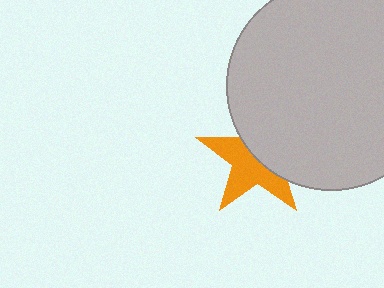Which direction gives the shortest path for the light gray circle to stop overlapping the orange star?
Moving toward the upper-right gives the shortest separation.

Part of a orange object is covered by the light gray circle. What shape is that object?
It is a star.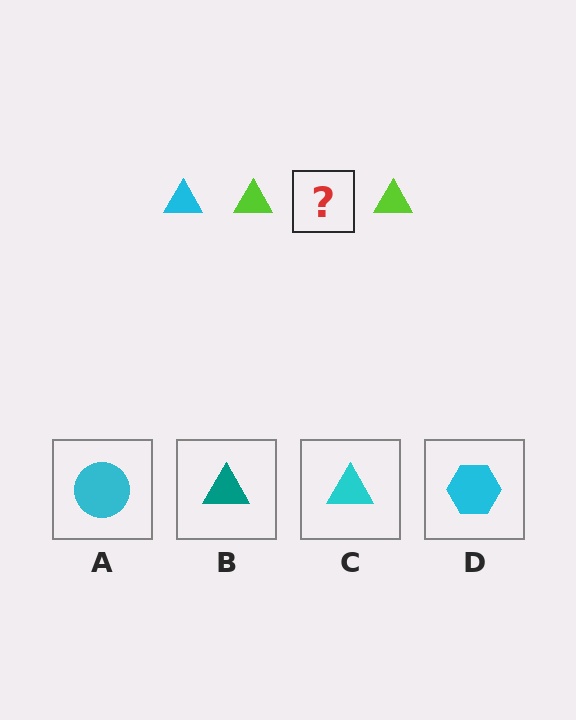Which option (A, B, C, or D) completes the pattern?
C.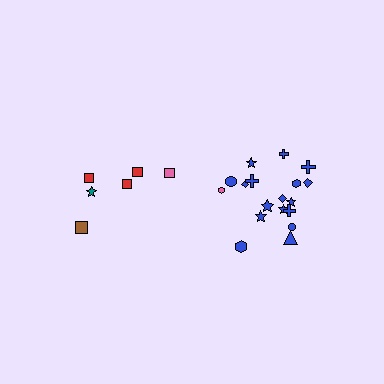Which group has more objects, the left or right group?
The right group.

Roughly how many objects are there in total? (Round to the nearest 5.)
Roughly 25 objects in total.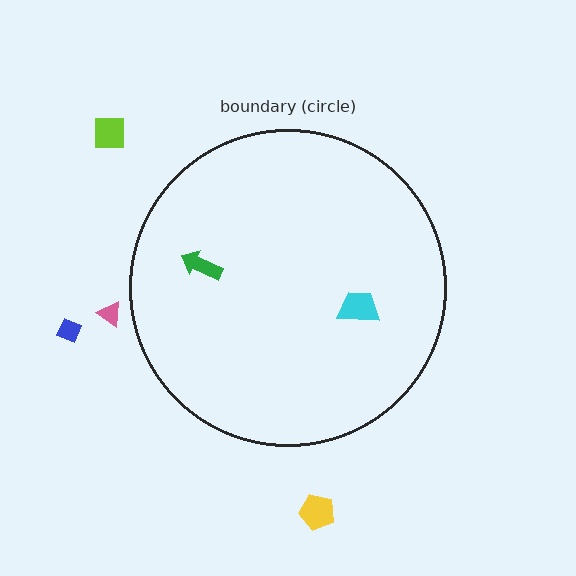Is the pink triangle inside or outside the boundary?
Outside.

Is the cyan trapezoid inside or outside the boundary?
Inside.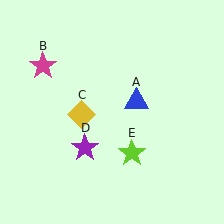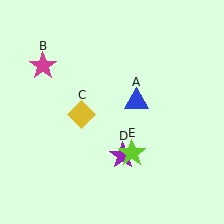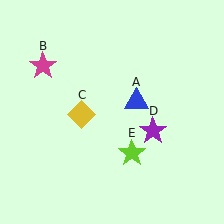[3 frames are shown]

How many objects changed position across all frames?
1 object changed position: purple star (object D).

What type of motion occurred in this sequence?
The purple star (object D) rotated counterclockwise around the center of the scene.